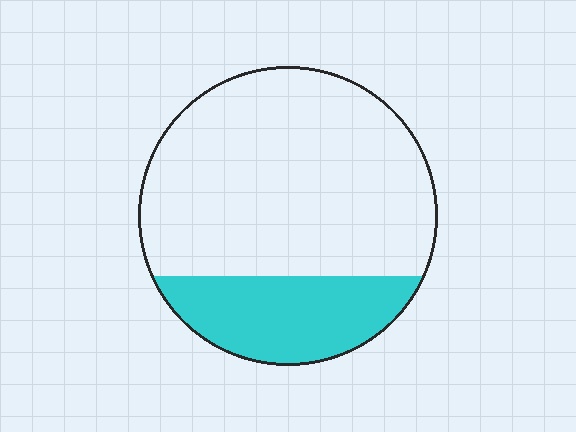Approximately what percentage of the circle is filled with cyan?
Approximately 25%.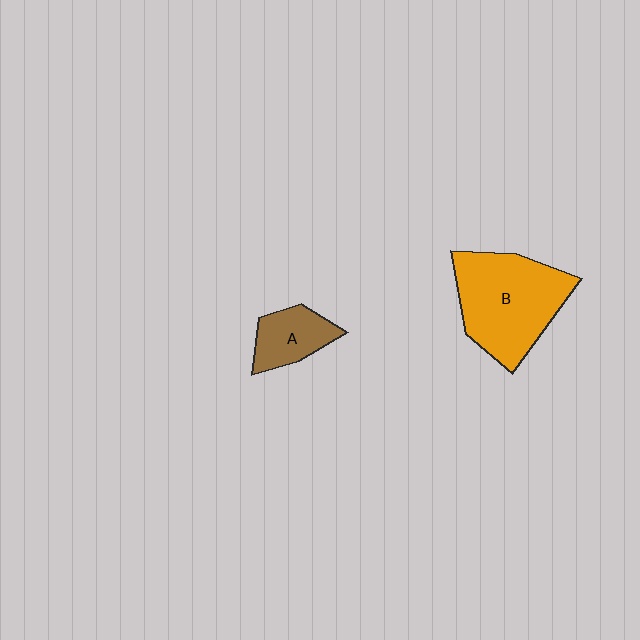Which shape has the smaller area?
Shape A (brown).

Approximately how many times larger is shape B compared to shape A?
Approximately 2.4 times.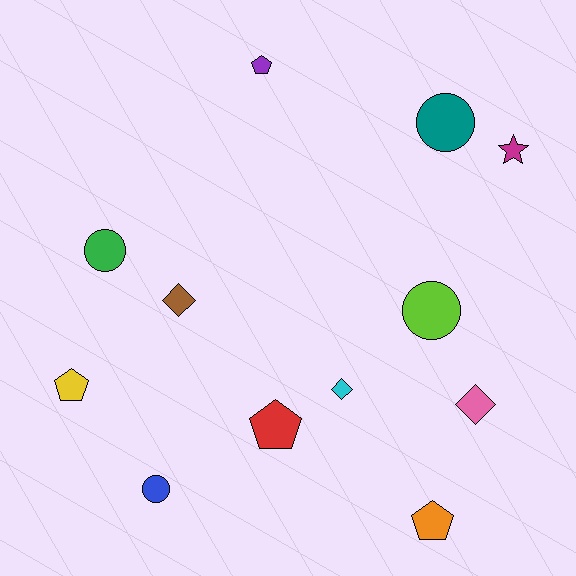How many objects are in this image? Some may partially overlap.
There are 12 objects.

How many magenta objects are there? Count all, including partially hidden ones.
There is 1 magenta object.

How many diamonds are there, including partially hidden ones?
There are 3 diamonds.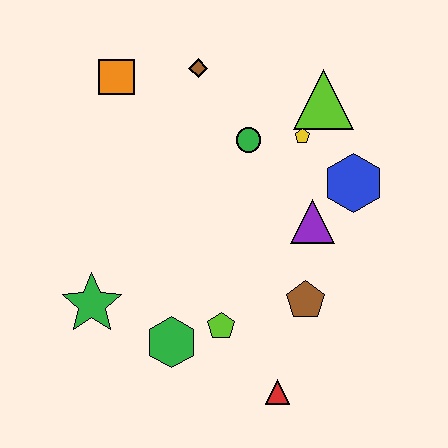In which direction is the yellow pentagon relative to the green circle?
The yellow pentagon is to the right of the green circle.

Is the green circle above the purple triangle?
Yes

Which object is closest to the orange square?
The brown diamond is closest to the orange square.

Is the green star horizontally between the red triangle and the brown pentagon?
No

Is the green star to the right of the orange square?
No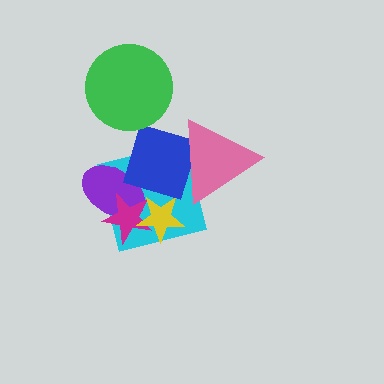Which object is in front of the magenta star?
The yellow star is in front of the magenta star.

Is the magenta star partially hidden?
Yes, it is partially covered by another shape.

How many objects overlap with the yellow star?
2 objects overlap with the yellow star.